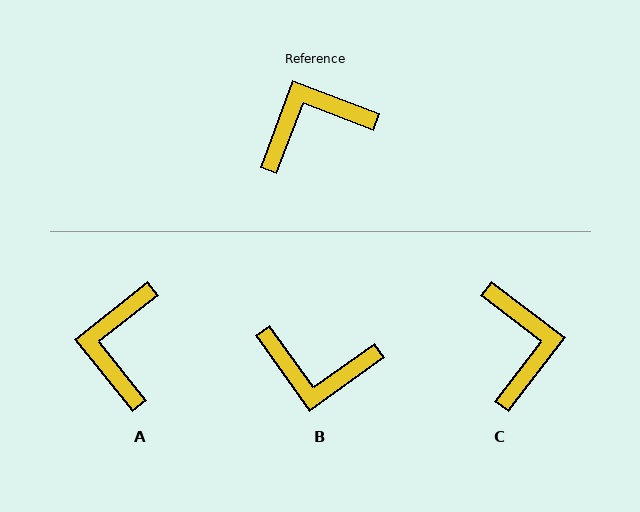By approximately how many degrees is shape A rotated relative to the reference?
Approximately 59 degrees counter-clockwise.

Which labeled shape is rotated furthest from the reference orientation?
B, about 146 degrees away.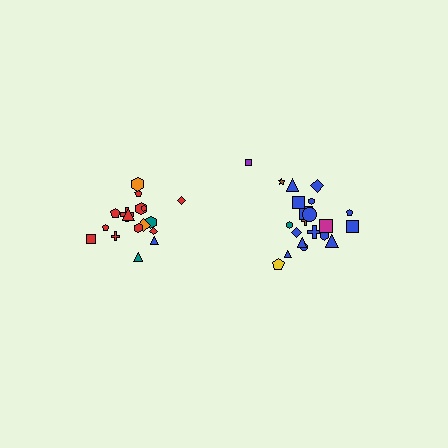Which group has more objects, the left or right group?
The right group.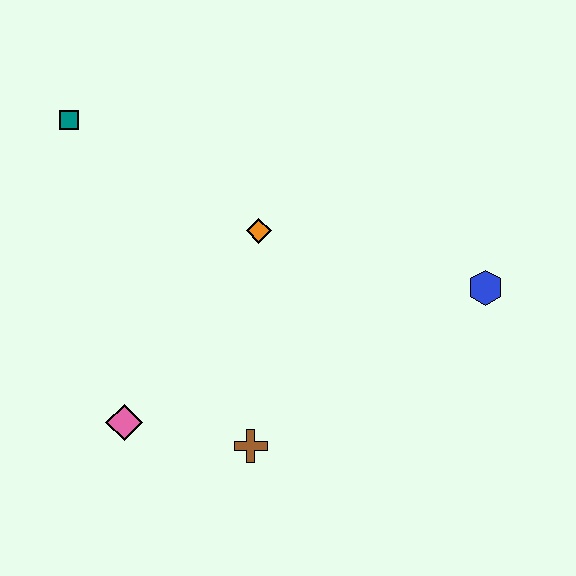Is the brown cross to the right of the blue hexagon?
No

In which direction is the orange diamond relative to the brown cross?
The orange diamond is above the brown cross.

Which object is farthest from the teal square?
The blue hexagon is farthest from the teal square.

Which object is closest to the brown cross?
The pink diamond is closest to the brown cross.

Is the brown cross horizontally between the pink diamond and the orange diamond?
Yes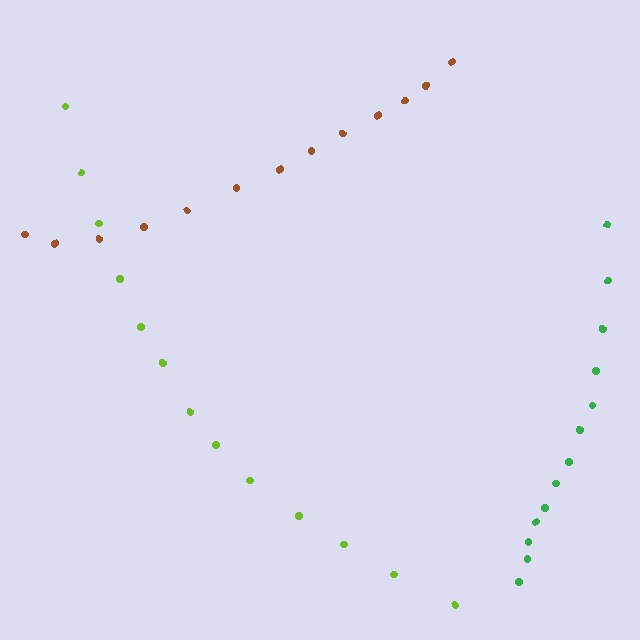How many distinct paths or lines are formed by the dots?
There are 3 distinct paths.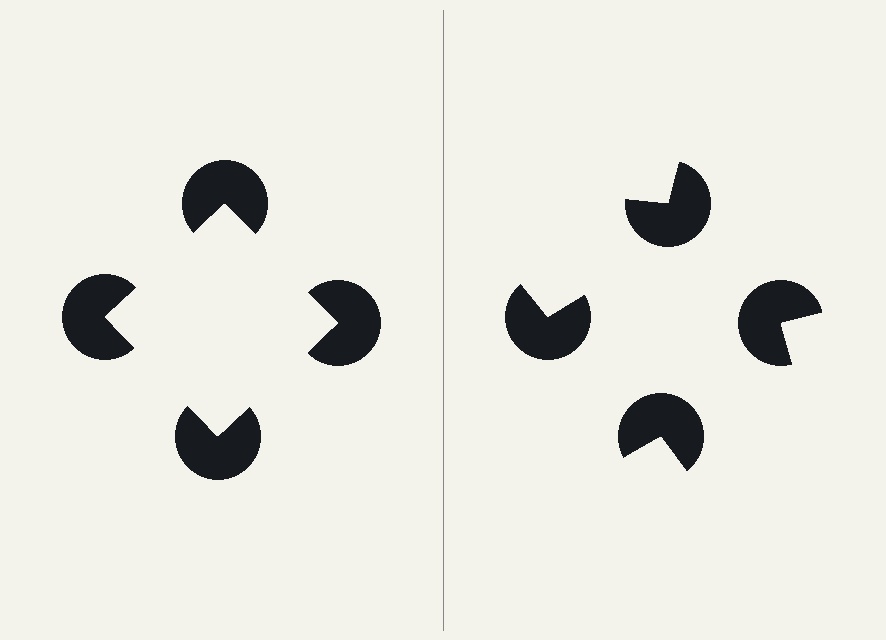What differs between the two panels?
The pac-man discs are positioned identically on both sides; only the wedge orientations differ. On the left they align to a square; on the right they are misaligned.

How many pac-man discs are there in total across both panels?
8 — 4 on each side.